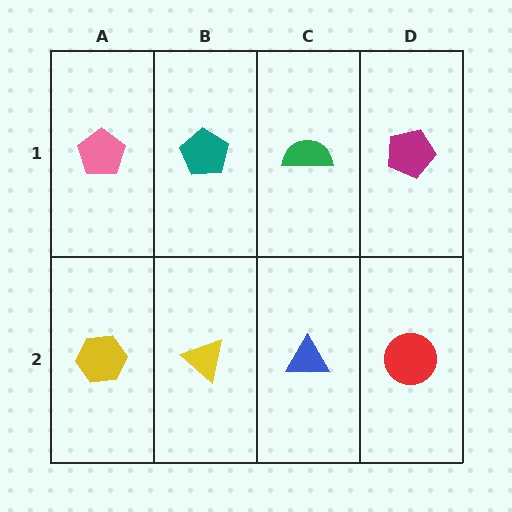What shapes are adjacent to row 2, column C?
A green semicircle (row 1, column C), a yellow triangle (row 2, column B), a red circle (row 2, column D).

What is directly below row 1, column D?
A red circle.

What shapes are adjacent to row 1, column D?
A red circle (row 2, column D), a green semicircle (row 1, column C).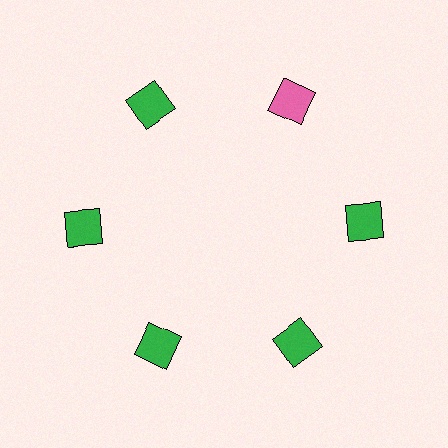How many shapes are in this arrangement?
There are 6 shapes arranged in a ring pattern.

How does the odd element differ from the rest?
It has a different color: pink instead of green.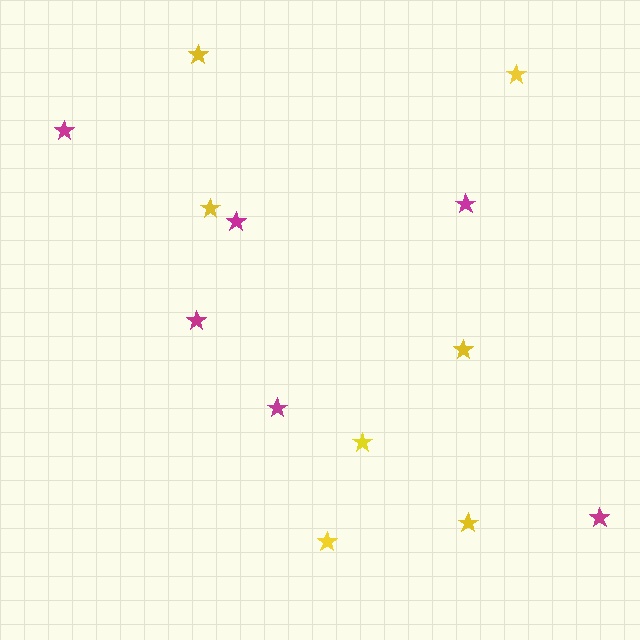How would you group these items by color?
There are 2 groups: one group of yellow stars (7) and one group of magenta stars (6).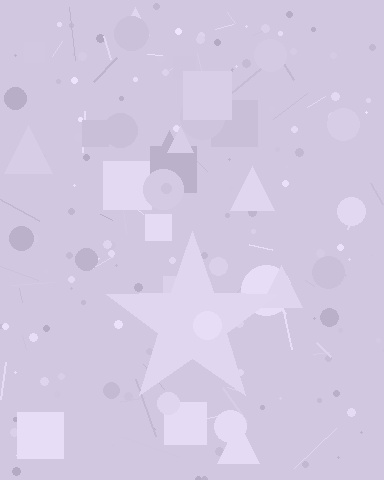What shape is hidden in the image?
A star is hidden in the image.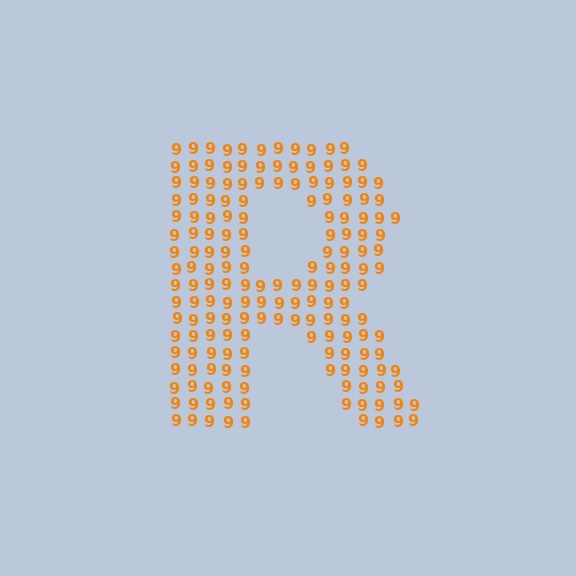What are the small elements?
The small elements are digit 9's.